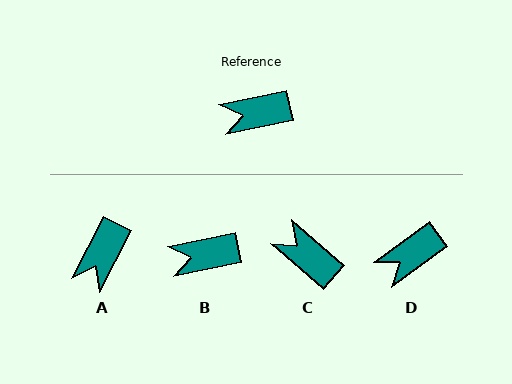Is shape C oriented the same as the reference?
No, it is off by about 53 degrees.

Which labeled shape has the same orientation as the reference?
B.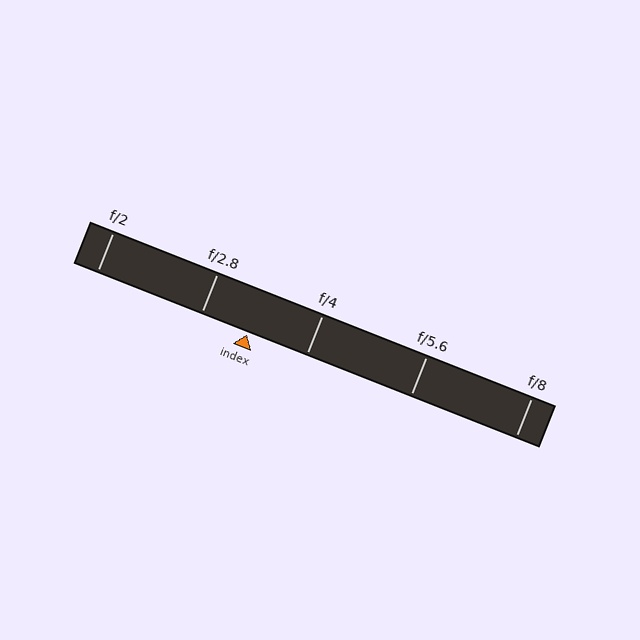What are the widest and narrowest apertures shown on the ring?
The widest aperture shown is f/2 and the narrowest is f/8.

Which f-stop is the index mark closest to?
The index mark is closest to f/2.8.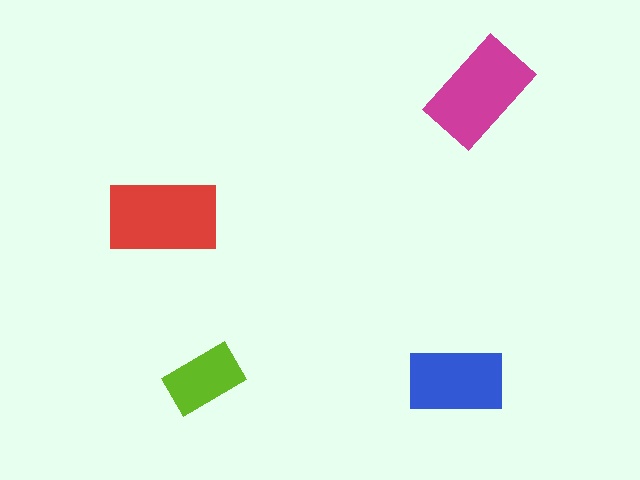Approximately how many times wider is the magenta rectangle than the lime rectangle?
About 1.5 times wider.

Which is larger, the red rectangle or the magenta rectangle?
The red one.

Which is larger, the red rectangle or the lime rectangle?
The red one.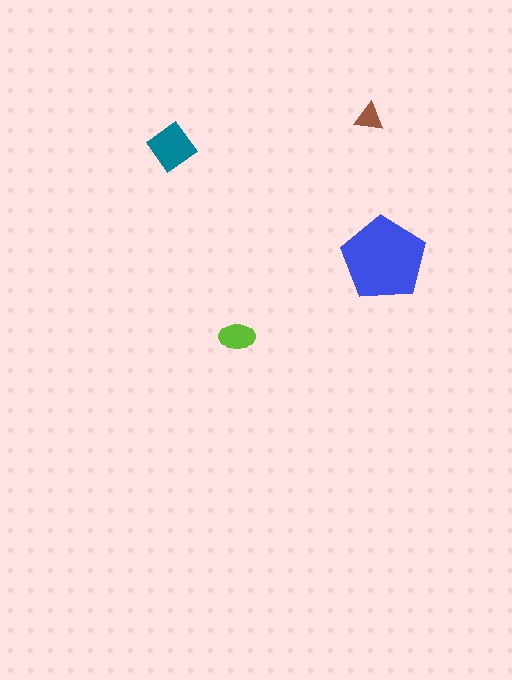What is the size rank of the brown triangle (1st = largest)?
4th.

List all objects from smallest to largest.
The brown triangle, the lime ellipse, the teal diamond, the blue pentagon.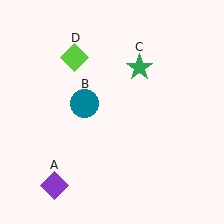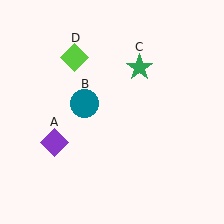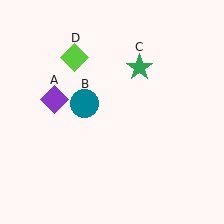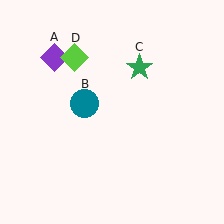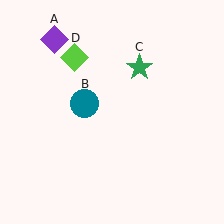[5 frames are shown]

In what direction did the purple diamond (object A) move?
The purple diamond (object A) moved up.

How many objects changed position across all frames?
1 object changed position: purple diamond (object A).